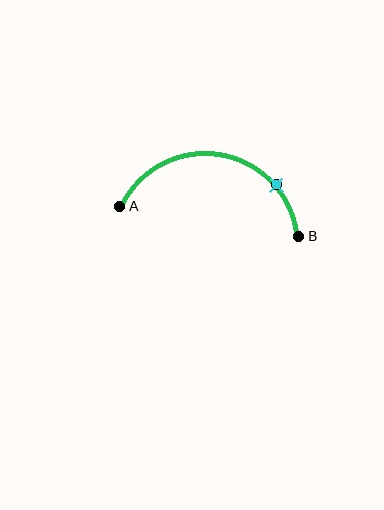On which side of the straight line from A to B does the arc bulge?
The arc bulges above the straight line connecting A and B.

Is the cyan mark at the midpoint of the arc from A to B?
No. The cyan mark lies on the arc but is closer to endpoint B. The arc midpoint would be at the point on the curve equidistant along the arc from both A and B.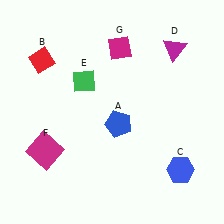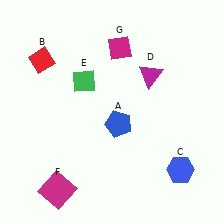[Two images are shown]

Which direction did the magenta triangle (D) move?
The magenta triangle (D) moved down.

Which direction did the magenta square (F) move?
The magenta square (F) moved down.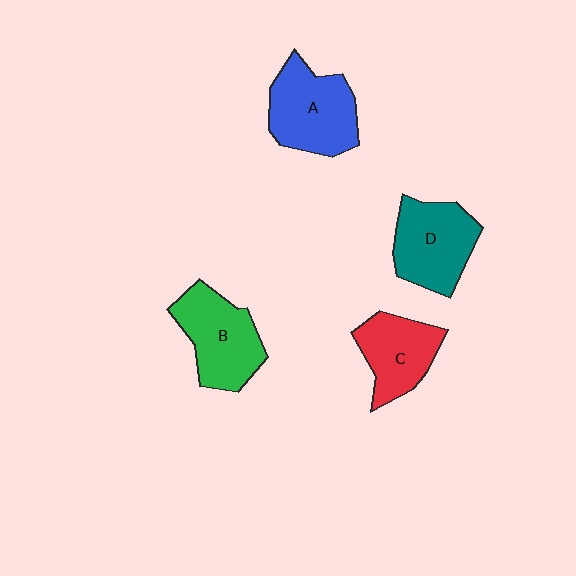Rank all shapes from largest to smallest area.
From largest to smallest: A (blue), B (green), D (teal), C (red).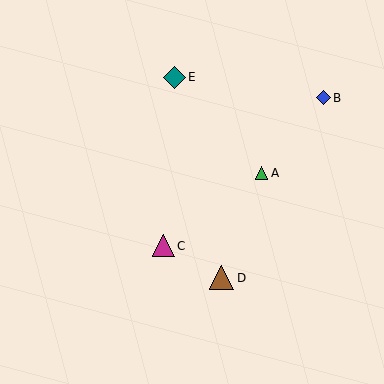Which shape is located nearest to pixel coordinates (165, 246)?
The magenta triangle (labeled C) at (163, 246) is nearest to that location.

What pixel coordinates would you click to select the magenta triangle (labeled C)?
Click at (163, 246) to select the magenta triangle C.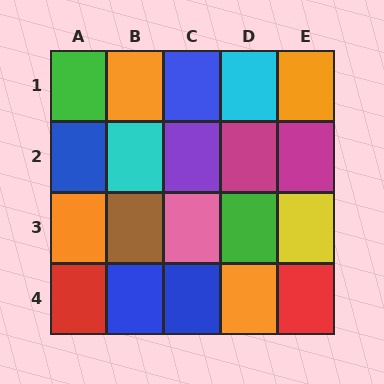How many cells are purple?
1 cell is purple.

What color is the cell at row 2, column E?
Magenta.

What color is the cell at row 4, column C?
Blue.